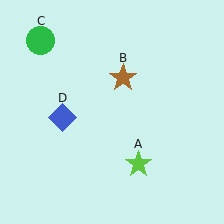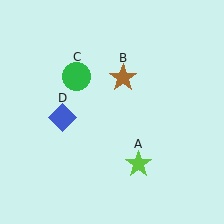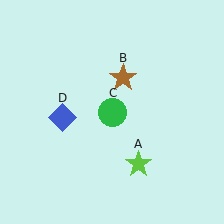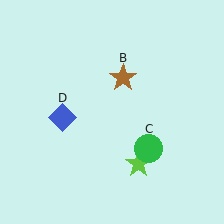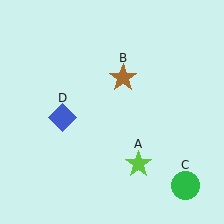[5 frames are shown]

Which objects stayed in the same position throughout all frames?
Lime star (object A) and brown star (object B) and blue diamond (object D) remained stationary.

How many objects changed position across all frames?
1 object changed position: green circle (object C).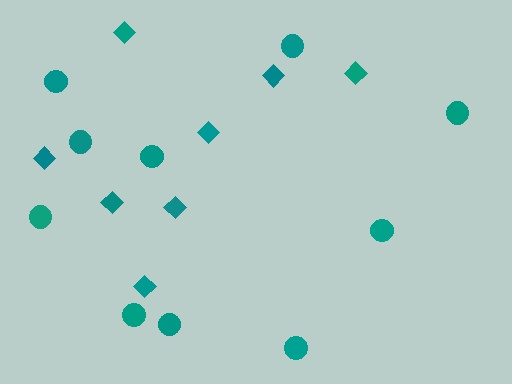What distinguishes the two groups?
There are 2 groups: one group of circles (10) and one group of diamonds (8).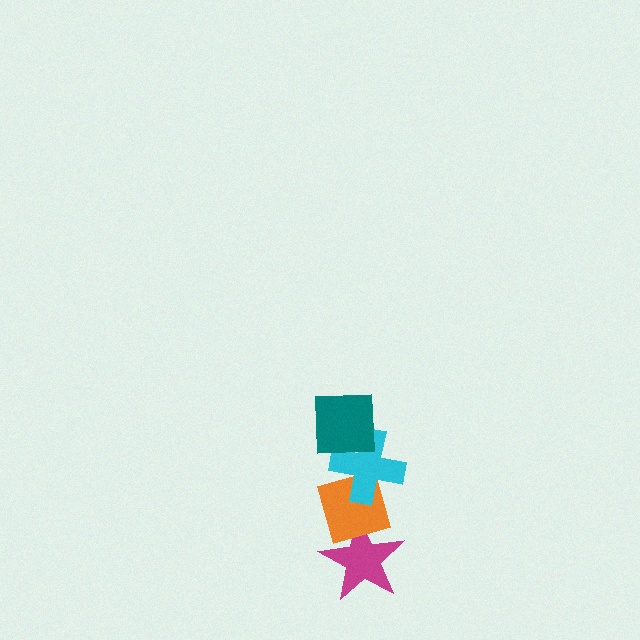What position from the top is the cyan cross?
The cyan cross is 2nd from the top.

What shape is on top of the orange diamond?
The cyan cross is on top of the orange diamond.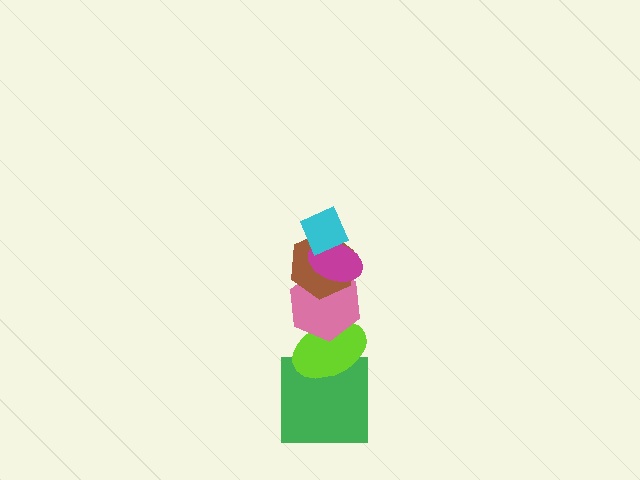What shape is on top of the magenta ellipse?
The cyan diamond is on top of the magenta ellipse.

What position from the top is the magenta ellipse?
The magenta ellipse is 2nd from the top.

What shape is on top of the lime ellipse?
The pink hexagon is on top of the lime ellipse.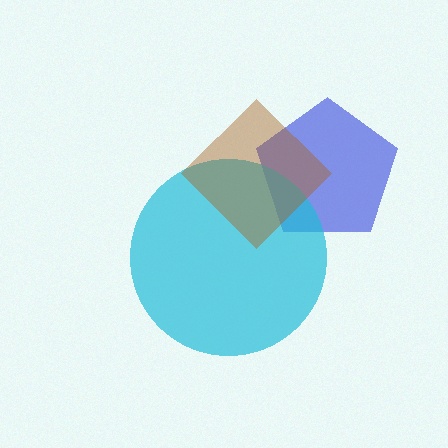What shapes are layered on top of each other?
The layered shapes are: a blue pentagon, a cyan circle, a brown diamond.